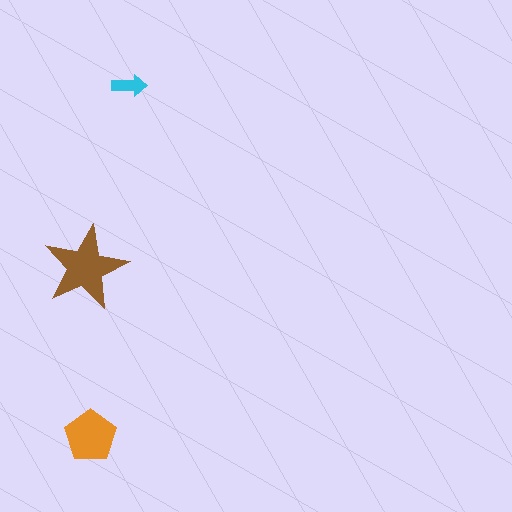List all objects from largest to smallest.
The brown star, the orange pentagon, the cyan arrow.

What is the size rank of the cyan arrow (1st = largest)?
3rd.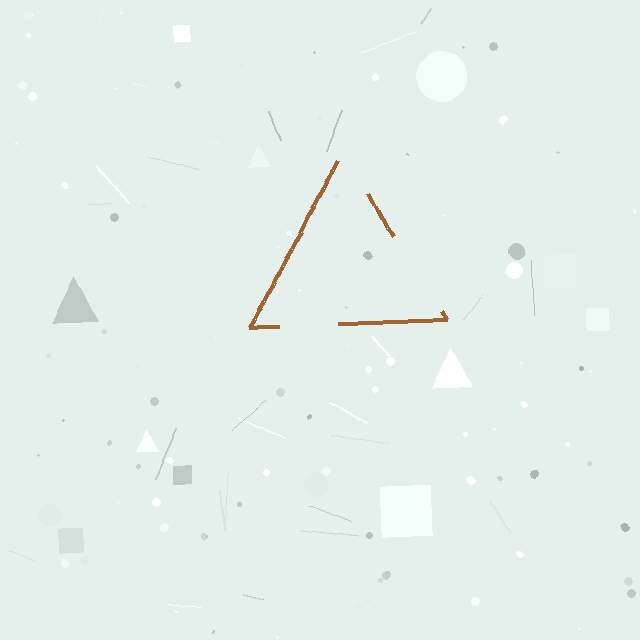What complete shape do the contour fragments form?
The contour fragments form a triangle.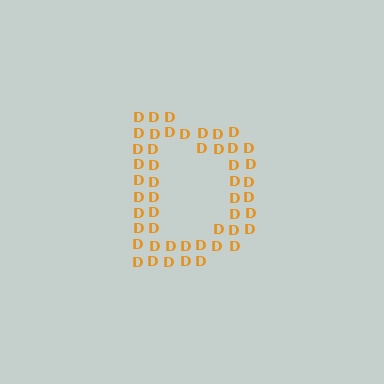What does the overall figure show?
The overall figure shows the letter D.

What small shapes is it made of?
It is made of small letter D's.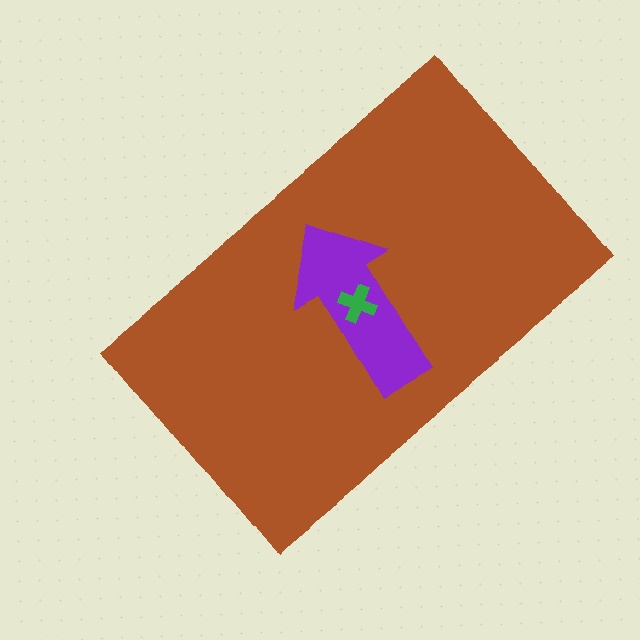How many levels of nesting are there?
3.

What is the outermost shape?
The brown rectangle.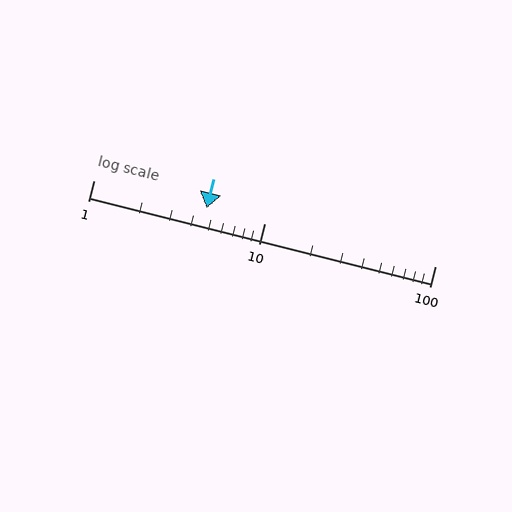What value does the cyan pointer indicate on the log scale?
The pointer indicates approximately 4.6.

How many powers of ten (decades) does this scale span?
The scale spans 2 decades, from 1 to 100.